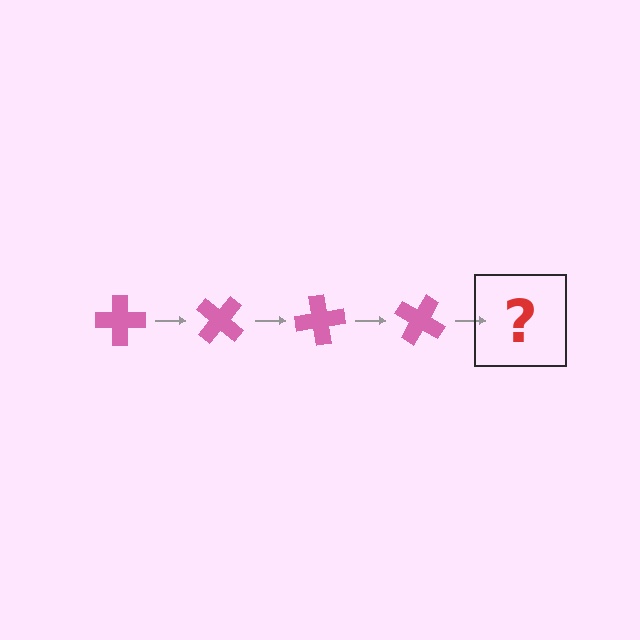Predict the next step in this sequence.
The next step is a pink cross rotated 160 degrees.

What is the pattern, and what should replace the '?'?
The pattern is that the cross rotates 40 degrees each step. The '?' should be a pink cross rotated 160 degrees.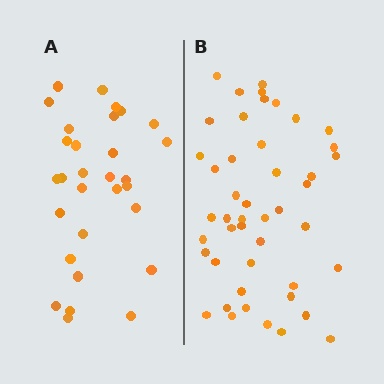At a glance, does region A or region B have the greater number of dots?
Region B (the right region) has more dots.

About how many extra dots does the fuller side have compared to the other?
Region B has approximately 15 more dots than region A.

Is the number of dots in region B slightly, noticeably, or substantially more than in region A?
Region B has substantially more. The ratio is roughly 1.5 to 1.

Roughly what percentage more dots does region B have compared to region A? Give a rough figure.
About 55% more.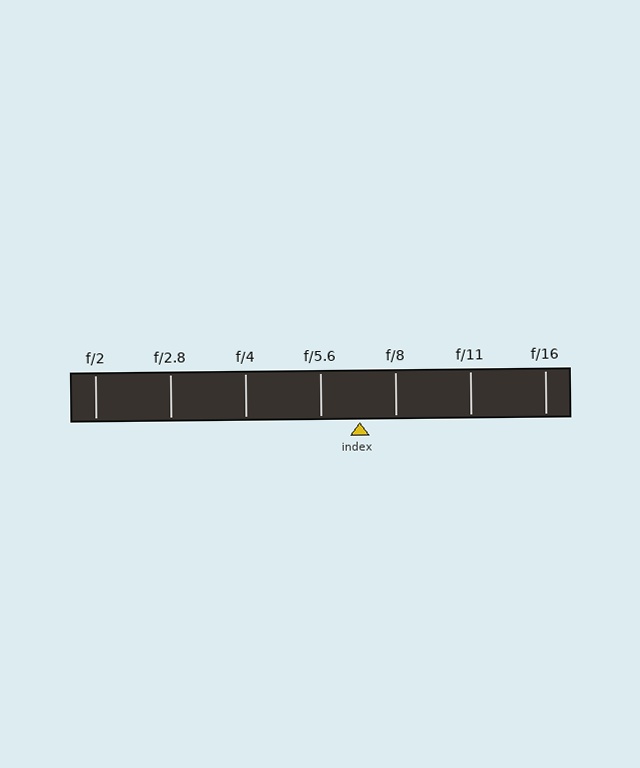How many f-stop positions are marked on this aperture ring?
There are 7 f-stop positions marked.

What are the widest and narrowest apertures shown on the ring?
The widest aperture shown is f/2 and the narrowest is f/16.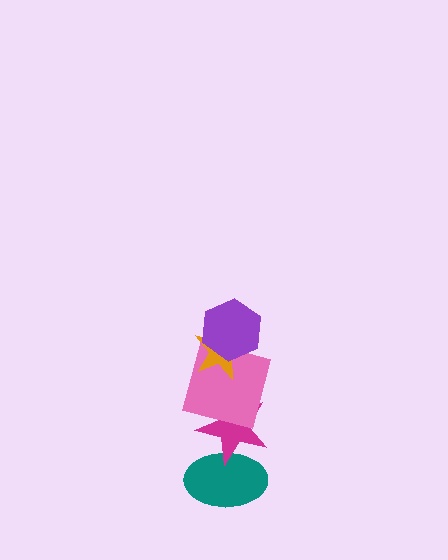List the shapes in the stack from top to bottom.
From top to bottom: the purple hexagon, the orange star, the pink square, the magenta star, the teal ellipse.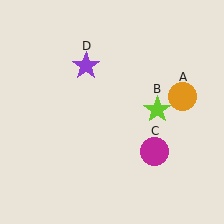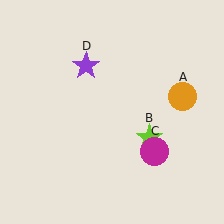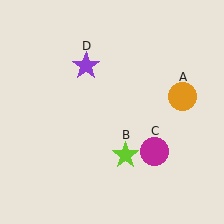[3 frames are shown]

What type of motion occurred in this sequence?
The lime star (object B) rotated clockwise around the center of the scene.